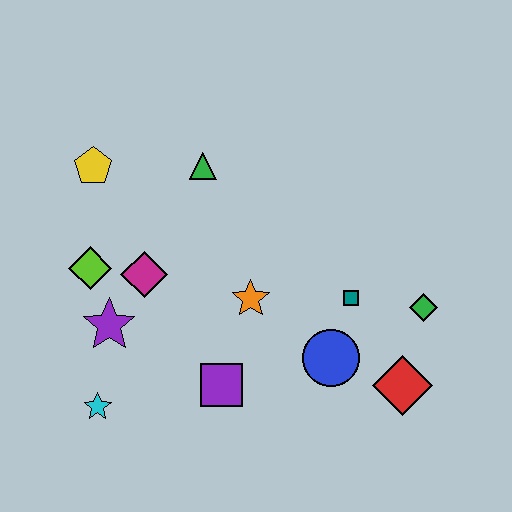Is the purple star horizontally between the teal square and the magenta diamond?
No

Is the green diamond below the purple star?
No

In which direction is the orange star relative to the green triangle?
The orange star is below the green triangle.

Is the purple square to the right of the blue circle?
No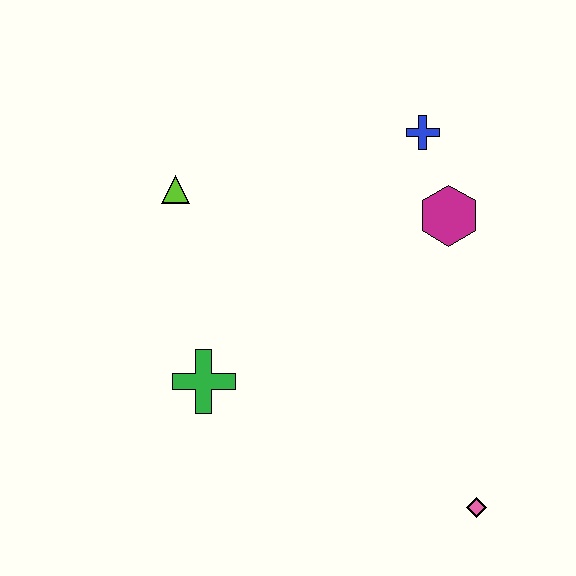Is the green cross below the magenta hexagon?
Yes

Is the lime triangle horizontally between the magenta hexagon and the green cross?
No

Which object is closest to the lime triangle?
The green cross is closest to the lime triangle.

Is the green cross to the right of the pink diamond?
No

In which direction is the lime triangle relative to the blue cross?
The lime triangle is to the left of the blue cross.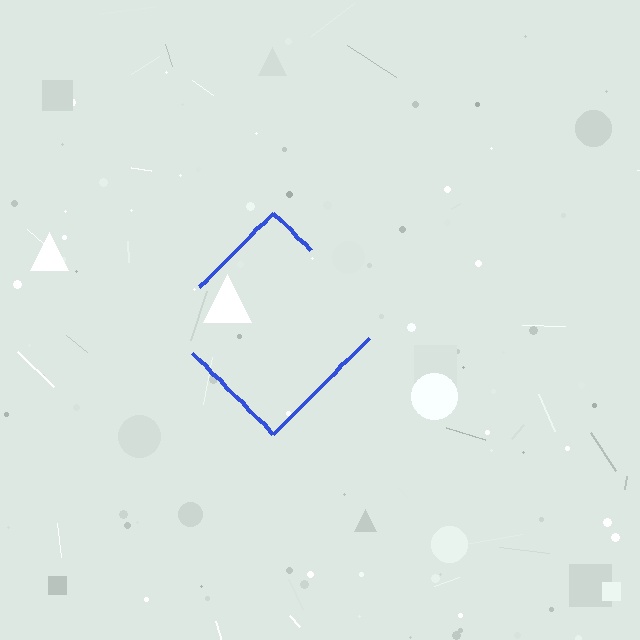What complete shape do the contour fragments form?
The contour fragments form a diamond.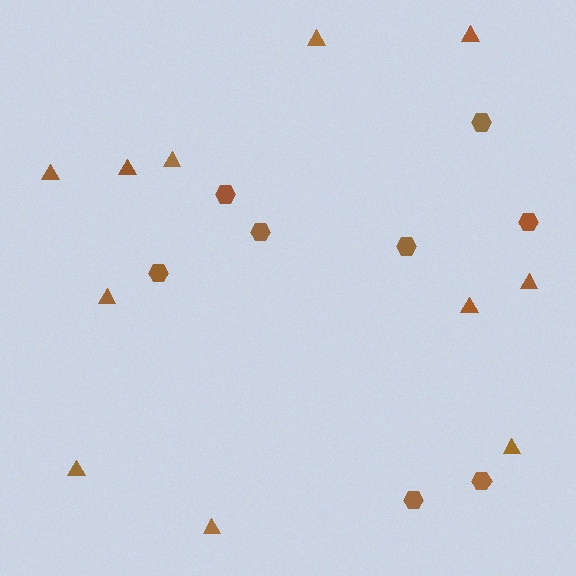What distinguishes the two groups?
There are 2 groups: one group of triangles (11) and one group of hexagons (8).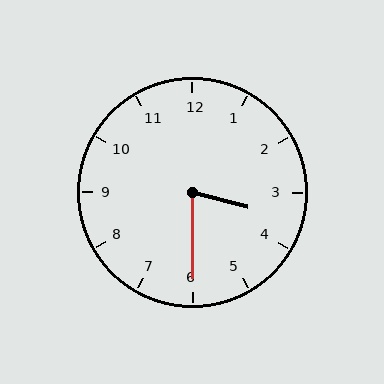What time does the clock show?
3:30.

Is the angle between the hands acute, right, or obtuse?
It is acute.